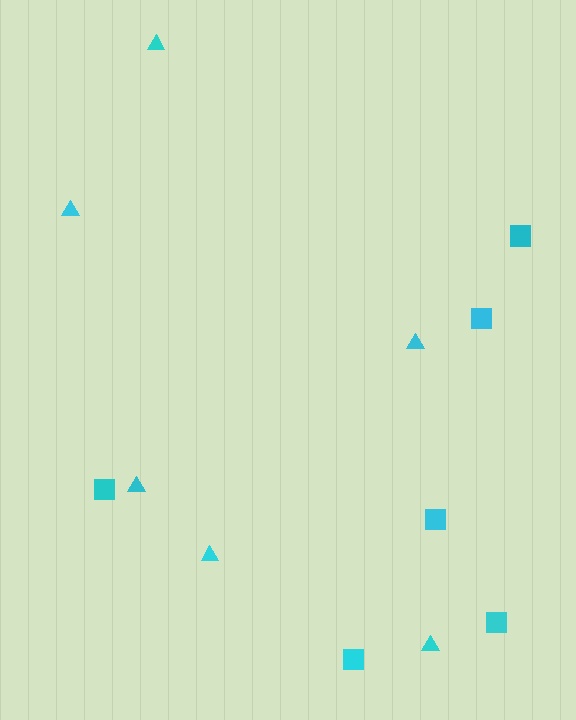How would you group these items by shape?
There are 2 groups: one group of squares (6) and one group of triangles (6).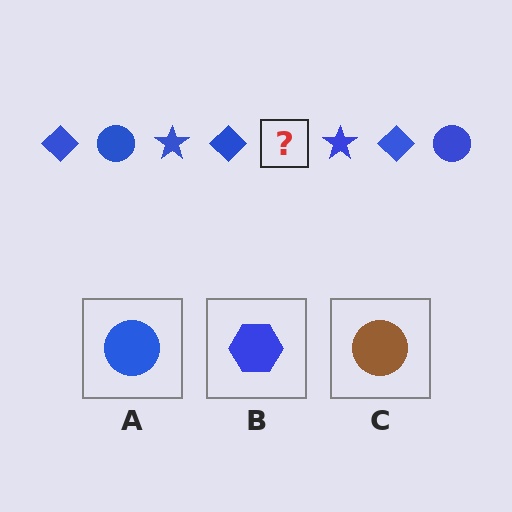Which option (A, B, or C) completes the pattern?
A.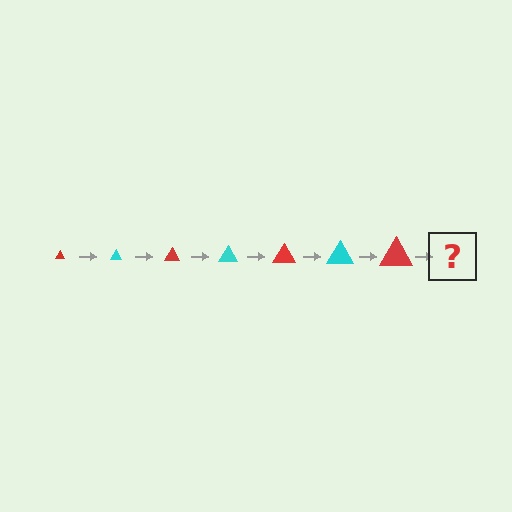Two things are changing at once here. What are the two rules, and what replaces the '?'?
The two rules are that the triangle grows larger each step and the color cycles through red and cyan. The '?' should be a cyan triangle, larger than the previous one.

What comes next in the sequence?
The next element should be a cyan triangle, larger than the previous one.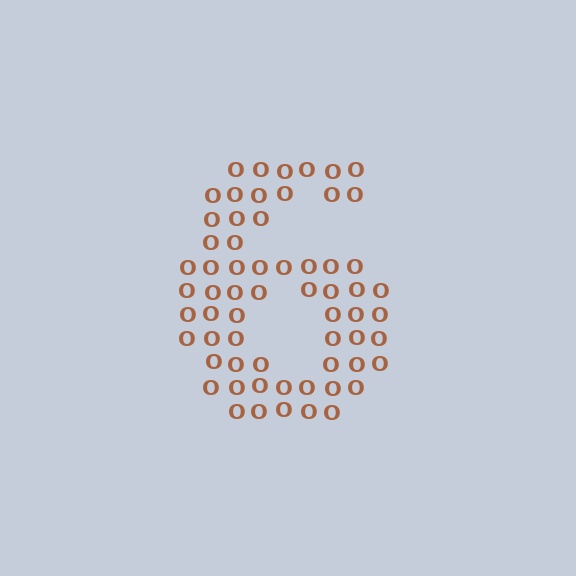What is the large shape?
The large shape is the digit 6.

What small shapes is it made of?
It is made of small letter O's.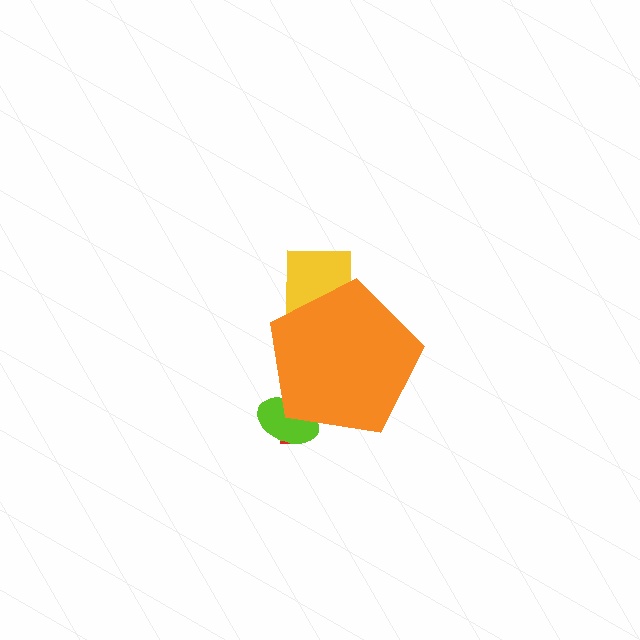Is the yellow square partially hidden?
Yes, the yellow square is partially hidden behind the orange pentagon.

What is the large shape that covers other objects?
An orange pentagon.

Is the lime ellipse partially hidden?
Yes, the lime ellipse is partially hidden behind the orange pentagon.